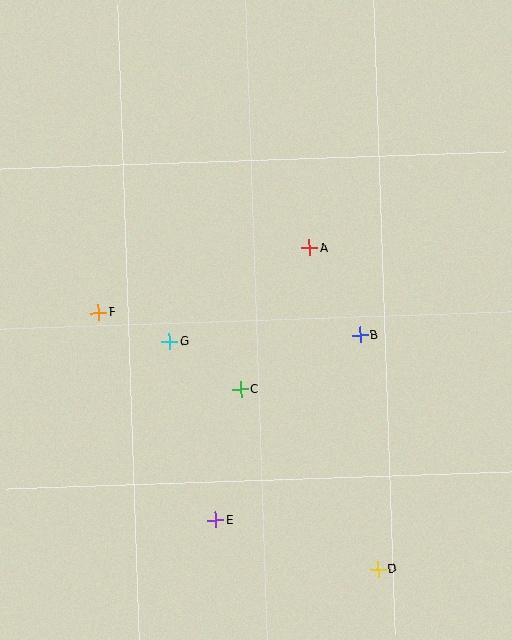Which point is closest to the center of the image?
Point C at (240, 390) is closest to the center.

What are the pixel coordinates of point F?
Point F is at (99, 312).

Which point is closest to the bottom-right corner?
Point D is closest to the bottom-right corner.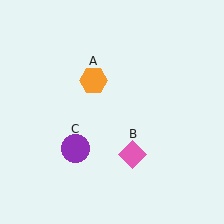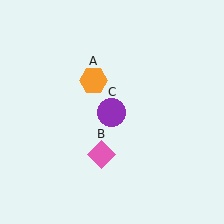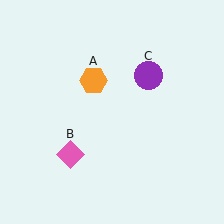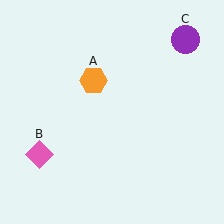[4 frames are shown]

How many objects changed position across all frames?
2 objects changed position: pink diamond (object B), purple circle (object C).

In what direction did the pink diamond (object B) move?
The pink diamond (object B) moved left.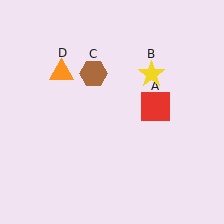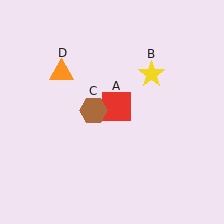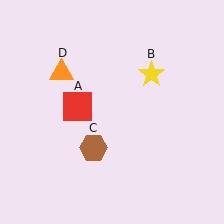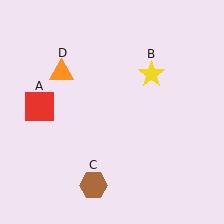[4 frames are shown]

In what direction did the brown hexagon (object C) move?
The brown hexagon (object C) moved down.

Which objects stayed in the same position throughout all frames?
Yellow star (object B) and orange triangle (object D) remained stationary.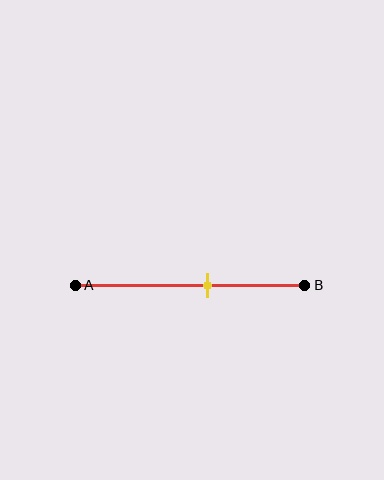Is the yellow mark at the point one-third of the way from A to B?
No, the mark is at about 60% from A, not at the 33% one-third point.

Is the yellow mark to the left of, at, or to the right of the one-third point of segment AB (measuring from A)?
The yellow mark is to the right of the one-third point of segment AB.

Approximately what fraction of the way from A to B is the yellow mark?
The yellow mark is approximately 60% of the way from A to B.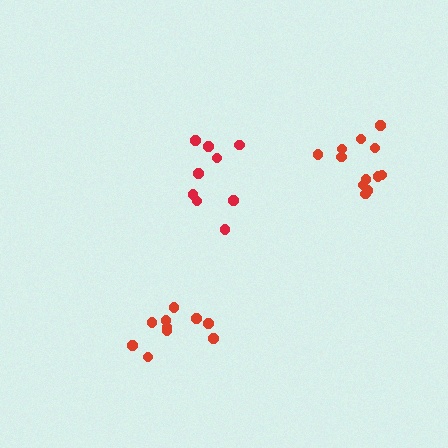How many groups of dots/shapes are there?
There are 3 groups.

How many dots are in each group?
Group 1: 9 dots, Group 2: 10 dots, Group 3: 12 dots (31 total).